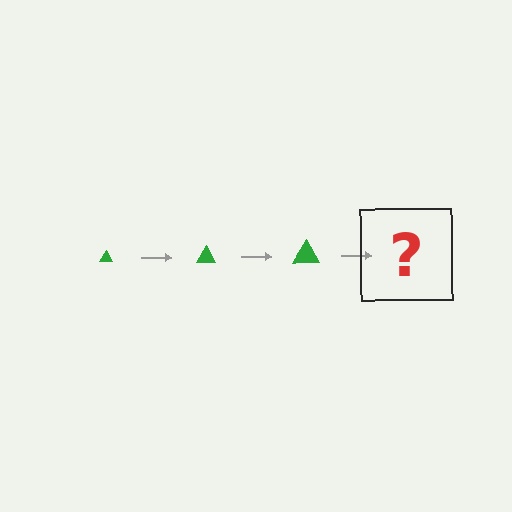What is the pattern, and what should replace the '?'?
The pattern is that the triangle gets progressively larger each step. The '?' should be a green triangle, larger than the previous one.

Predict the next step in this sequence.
The next step is a green triangle, larger than the previous one.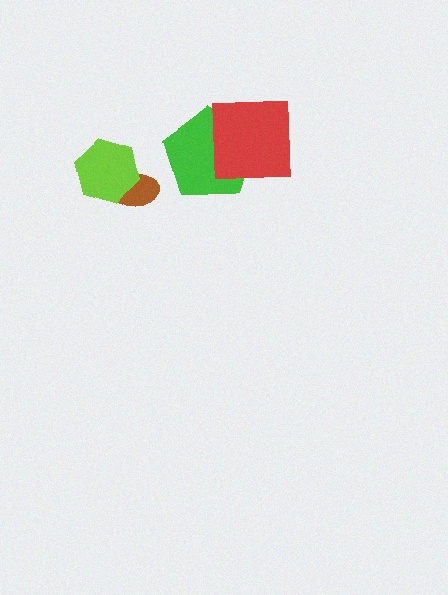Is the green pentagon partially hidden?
Yes, it is partially covered by another shape.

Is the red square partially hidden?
No, no other shape covers it.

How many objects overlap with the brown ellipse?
1 object overlaps with the brown ellipse.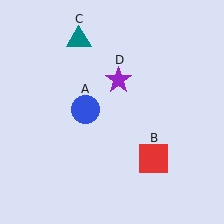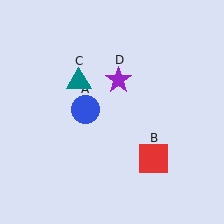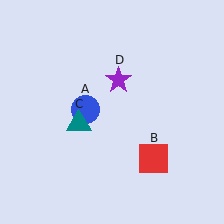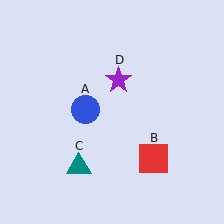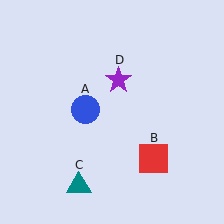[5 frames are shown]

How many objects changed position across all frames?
1 object changed position: teal triangle (object C).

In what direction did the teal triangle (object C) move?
The teal triangle (object C) moved down.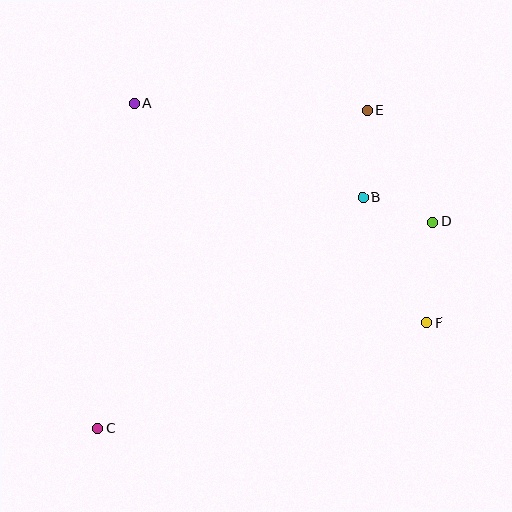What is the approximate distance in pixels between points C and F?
The distance between C and F is approximately 345 pixels.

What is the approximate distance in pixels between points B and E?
The distance between B and E is approximately 87 pixels.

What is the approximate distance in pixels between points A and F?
The distance between A and F is approximately 365 pixels.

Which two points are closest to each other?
Points B and D are closest to each other.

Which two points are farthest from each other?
Points C and E are farthest from each other.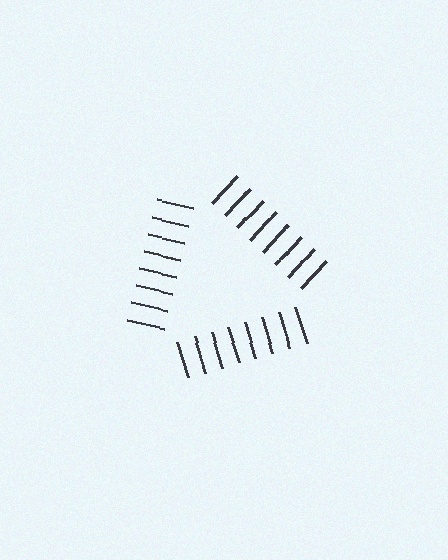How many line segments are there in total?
24 — 8 along each of the 3 edges.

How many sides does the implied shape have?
3 sides — the line-ends trace a triangle.